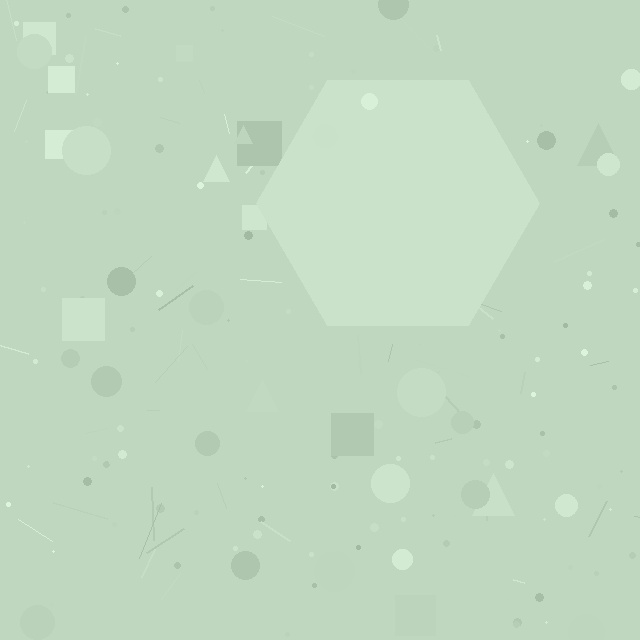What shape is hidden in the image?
A hexagon is hidden in the image.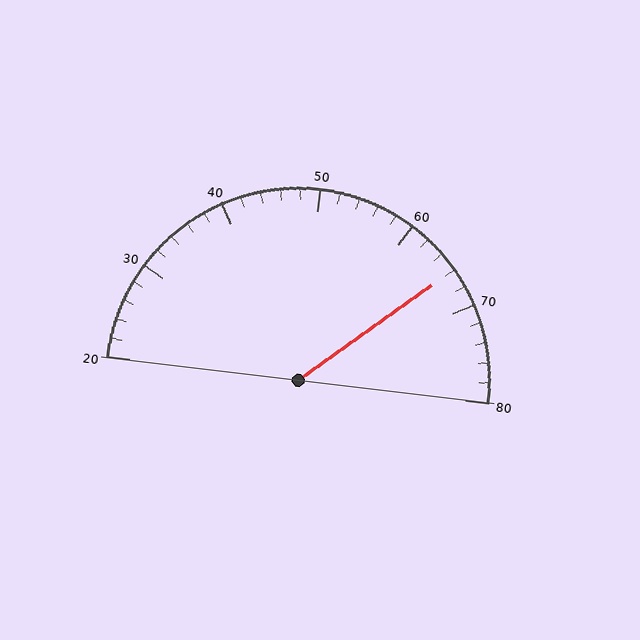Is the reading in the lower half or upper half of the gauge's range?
The reading is in the upper half of the range (20 to 80).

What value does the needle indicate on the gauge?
The needle indicates approximately 66.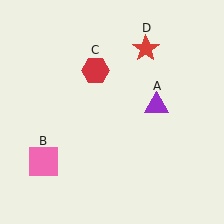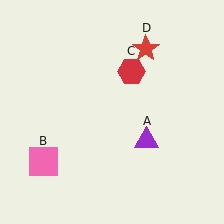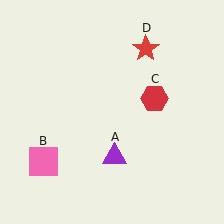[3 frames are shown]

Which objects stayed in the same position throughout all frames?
Pink square (object B) and red star (object D) remained stationary.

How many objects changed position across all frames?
2 objects changed position: purple triangle (object A), red hexagon (object C).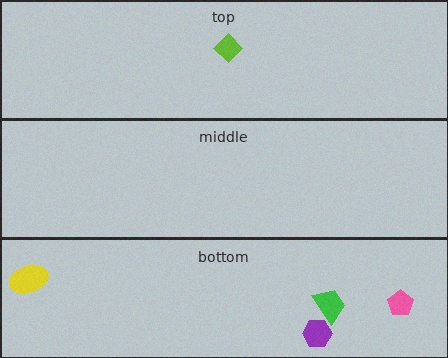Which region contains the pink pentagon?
The bottom region.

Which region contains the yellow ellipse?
The bottom region.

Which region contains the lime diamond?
The top region.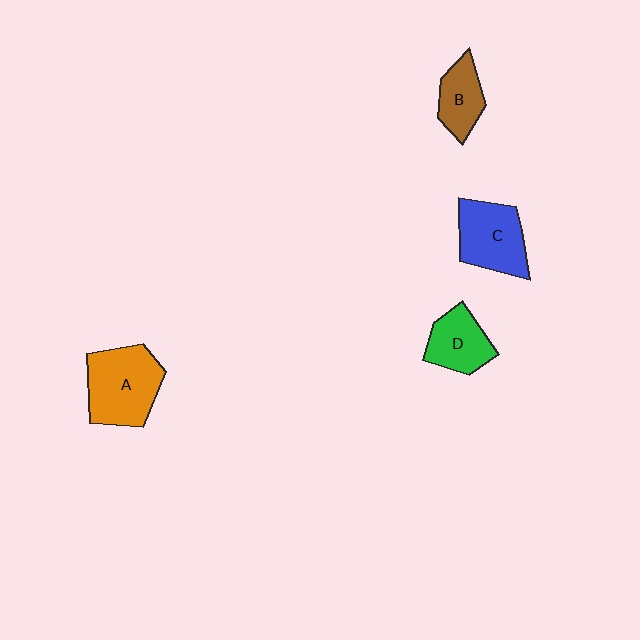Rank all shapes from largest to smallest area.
From largest to smallest: A (orange), C (blue), D (green), B (brown).